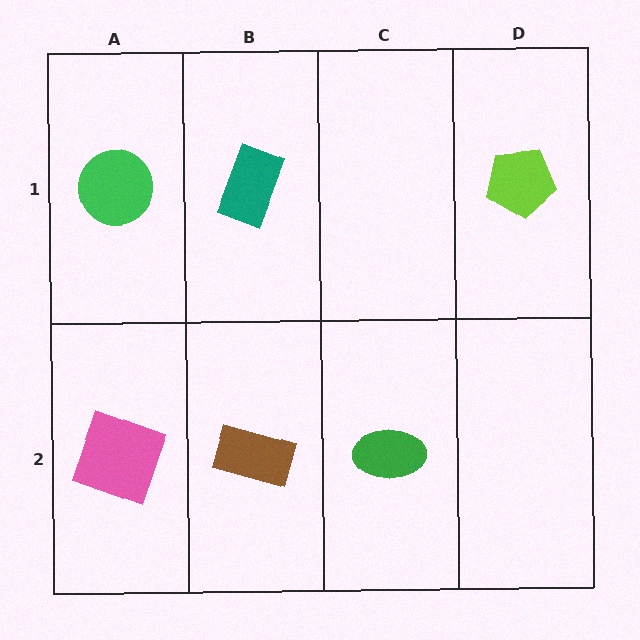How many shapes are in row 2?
3 shapes.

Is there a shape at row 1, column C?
No, that cell is empty.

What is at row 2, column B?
A brown rectangle.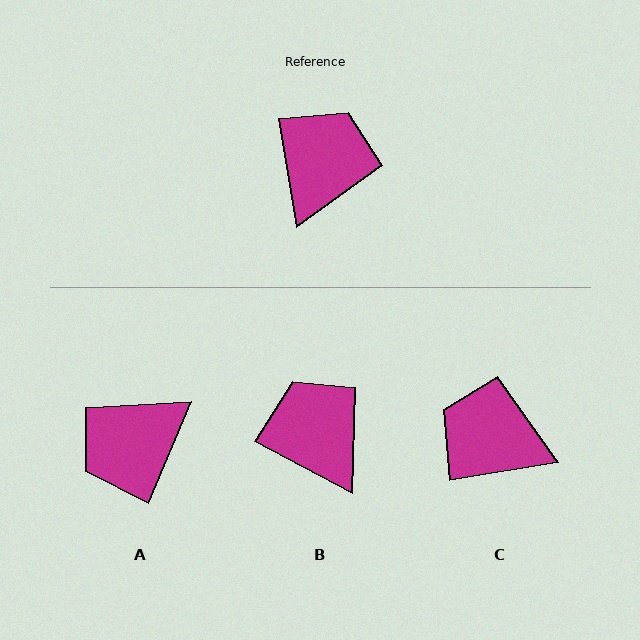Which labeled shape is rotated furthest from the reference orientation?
A, about 148 degrees away.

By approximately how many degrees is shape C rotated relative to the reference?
Approximately 90 degrees counter-clockwise.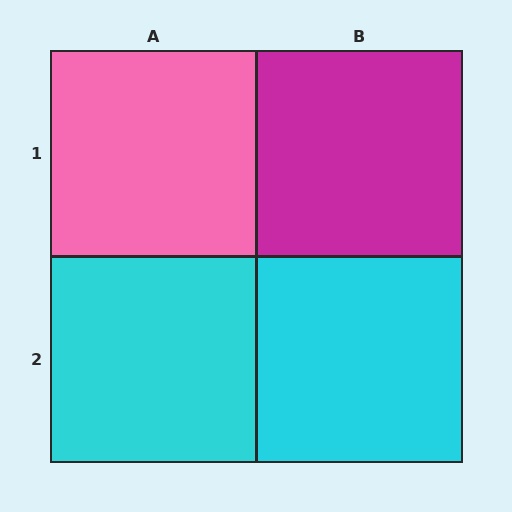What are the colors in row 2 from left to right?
Cyan, cyan.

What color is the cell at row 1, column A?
Pink.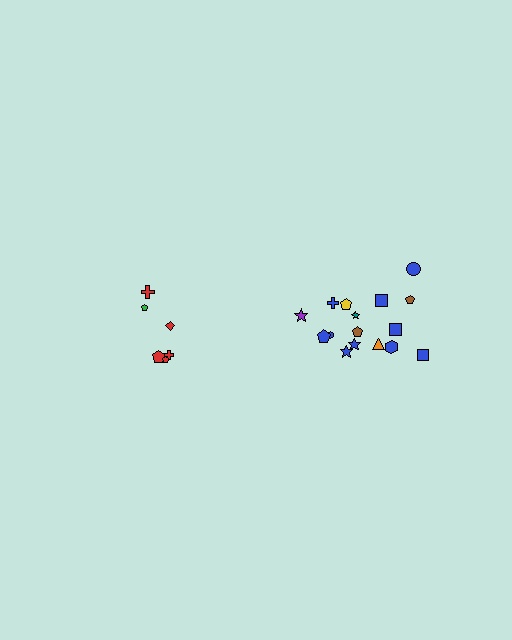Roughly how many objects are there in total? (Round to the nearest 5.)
Roughly 25 objects in total.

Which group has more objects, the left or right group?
The right group.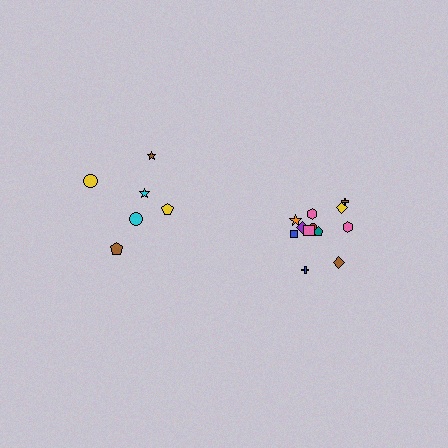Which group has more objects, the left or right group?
The right group.